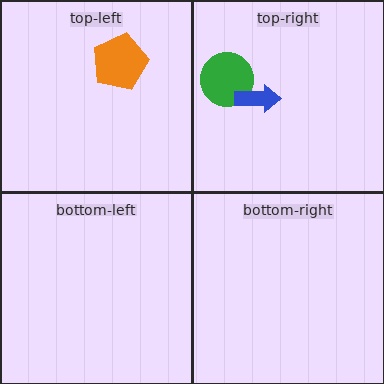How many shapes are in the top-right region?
2.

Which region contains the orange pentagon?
The top-left region.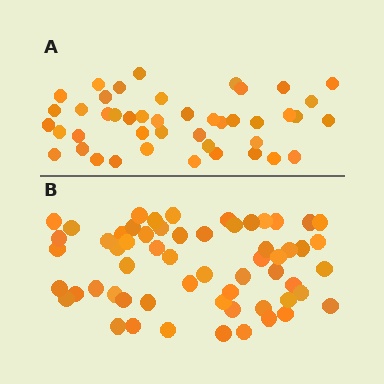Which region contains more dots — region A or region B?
Region B (the bottom region) has more dots.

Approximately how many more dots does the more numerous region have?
Region B has approximately 15 more dots than region A.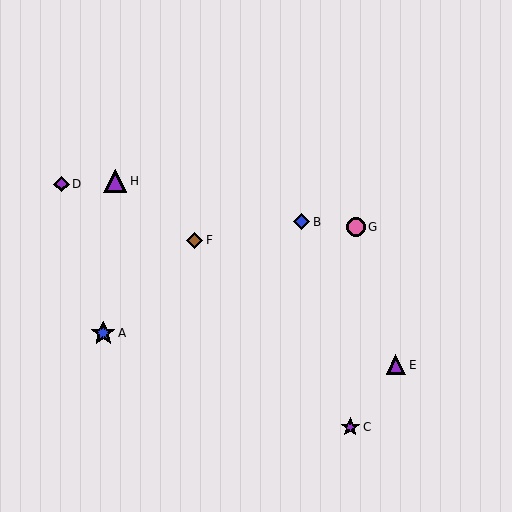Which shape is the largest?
The blue star (labeled A) is the largest.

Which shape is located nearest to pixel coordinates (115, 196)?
The purple triangle (labeled H) at (115, 181) is nearest to that location.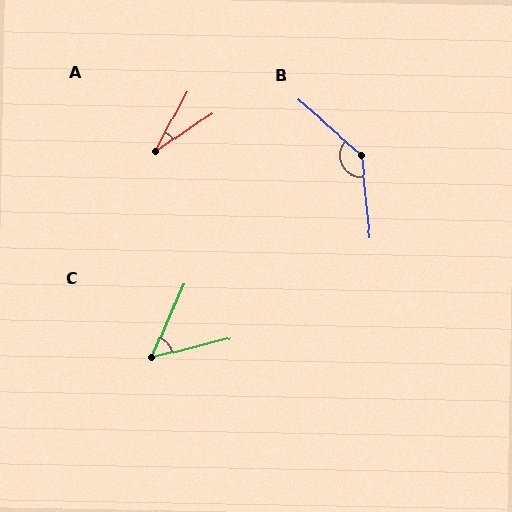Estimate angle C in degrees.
Approximately 52 degrees.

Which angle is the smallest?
A, at approximately 28 degrees.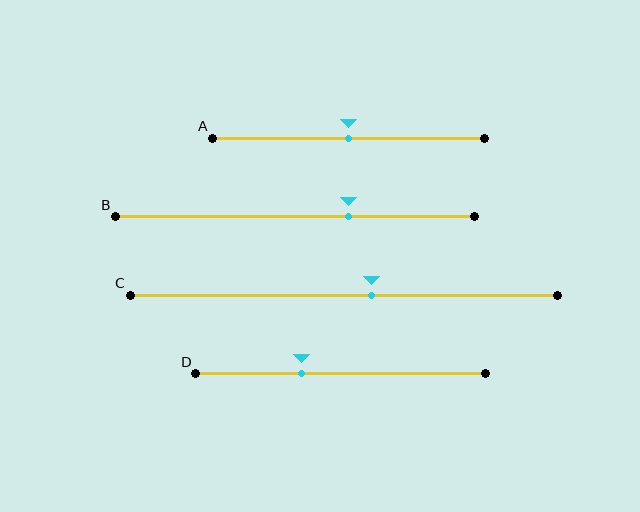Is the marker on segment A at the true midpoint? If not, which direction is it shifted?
Yes, the marker on segment A is at the true midpoint.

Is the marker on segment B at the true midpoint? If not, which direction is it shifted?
No, the marker on segment B is shifted to the right by about 15% of the segment length.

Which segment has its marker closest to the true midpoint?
Segment A has its marker closest to the true midpoint.